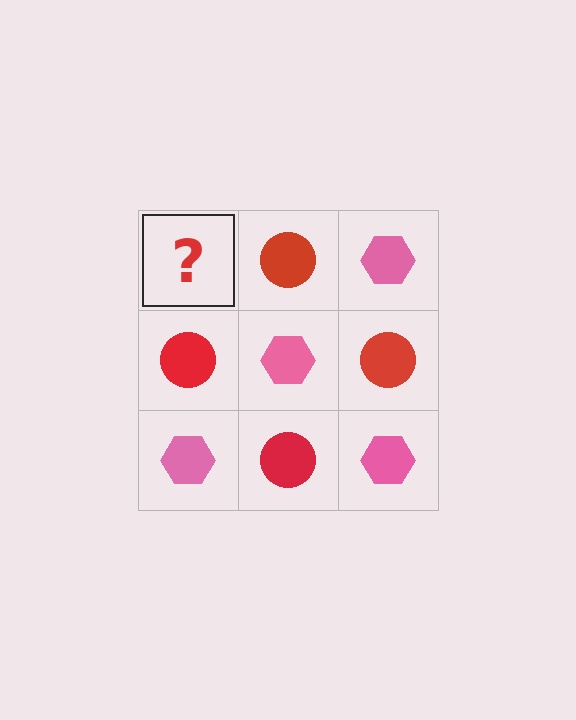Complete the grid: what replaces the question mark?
The question mark should be replaced with a pink hexagon.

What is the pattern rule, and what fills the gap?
The rule is that it alternates pink hexagon and red circle in a checkerboard pattern. The gap should be filled with a pink hexagon.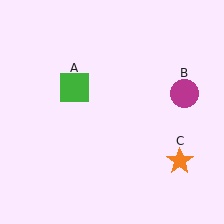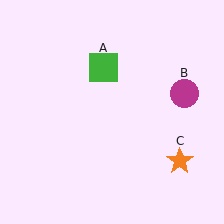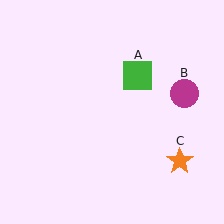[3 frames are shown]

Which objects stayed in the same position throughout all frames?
Magenta circle (object B) and orange star (object C) remained stationary.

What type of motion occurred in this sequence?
The green square (object A) rotated clockwise around the center of the scene.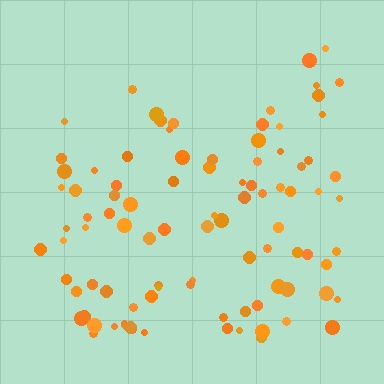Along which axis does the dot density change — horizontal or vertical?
Vertical.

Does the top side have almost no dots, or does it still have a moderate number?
Still a moderate number, just noticeably fewer than the bottom.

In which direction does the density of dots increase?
From top to bottom, with the bottom side densest.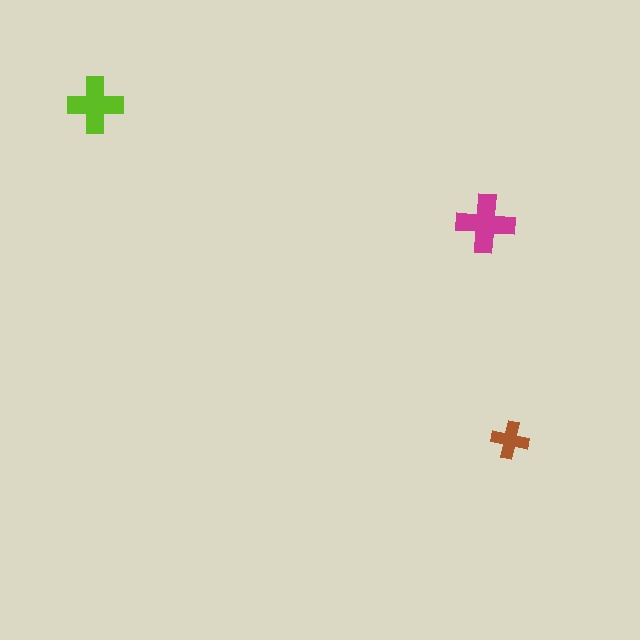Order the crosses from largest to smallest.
the magenta one, the lime one, the brown one.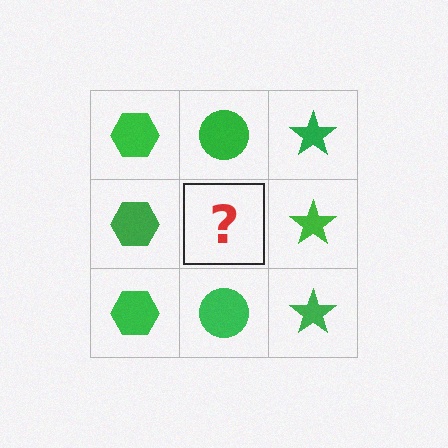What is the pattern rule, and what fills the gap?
The rule is that each column has a consistent shape. The gap should be filled with a green circle.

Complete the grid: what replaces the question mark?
The question mark should be replaced with a green circle.